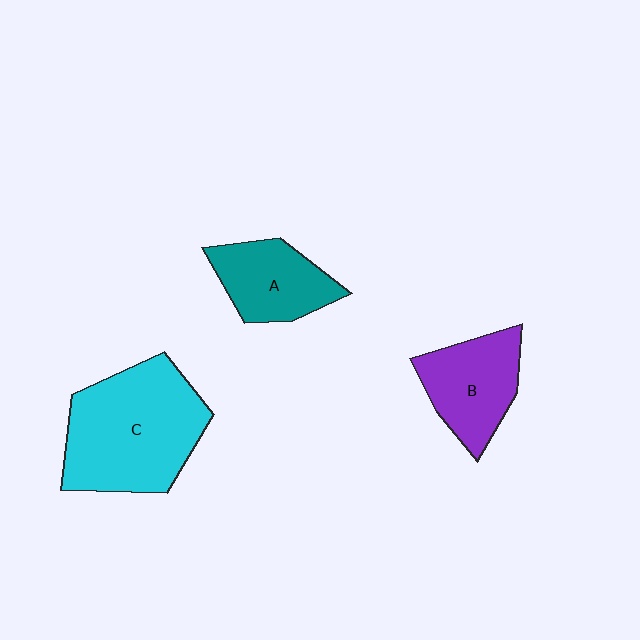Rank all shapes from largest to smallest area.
From largest to smallest: C (cyan), B (purple), A (teal).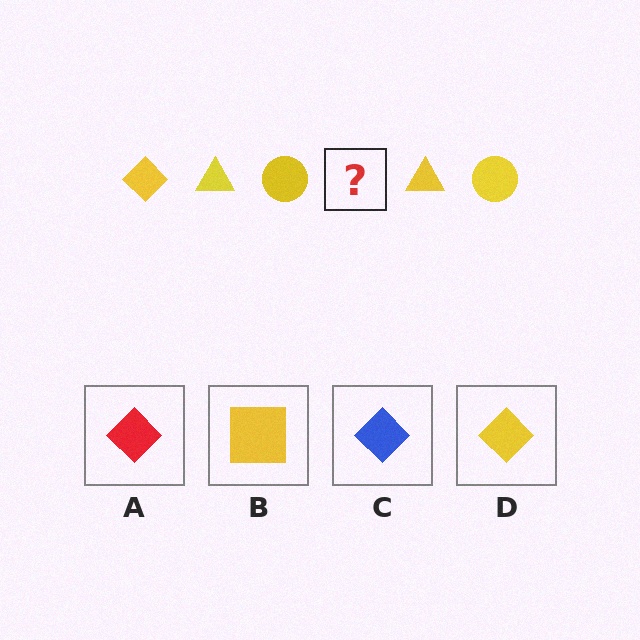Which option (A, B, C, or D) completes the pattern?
D.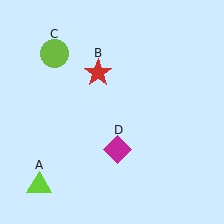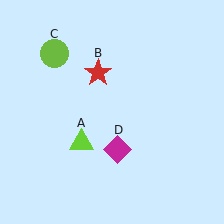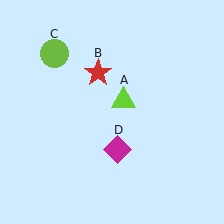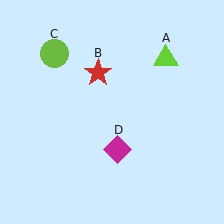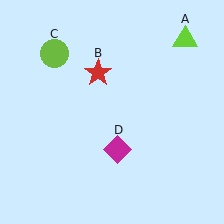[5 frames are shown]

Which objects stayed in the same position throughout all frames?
Red star (object B) and lime circle (object C) and magenta diamond (object D) remained stationary.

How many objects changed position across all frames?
1 object changed position: lime triangle (object A).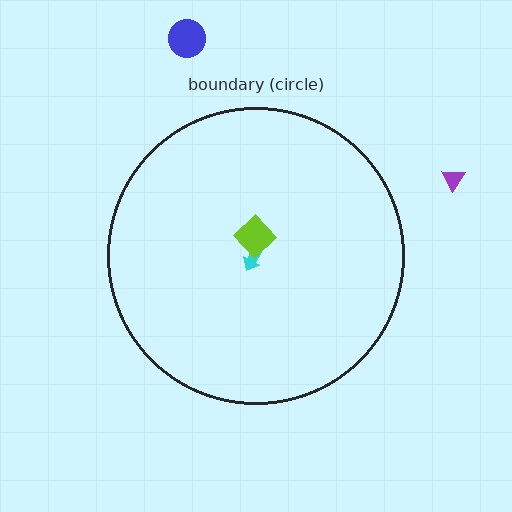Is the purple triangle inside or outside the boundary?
Outside.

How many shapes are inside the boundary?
2 inside, 2 outside.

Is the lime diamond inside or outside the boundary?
Inside.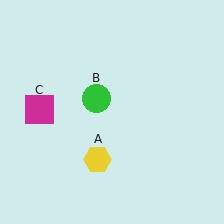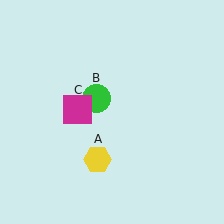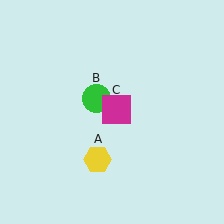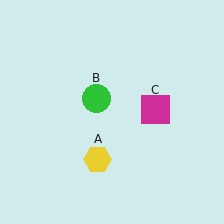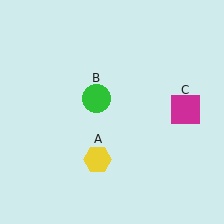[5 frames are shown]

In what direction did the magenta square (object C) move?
The magenta square (object C) moved right.